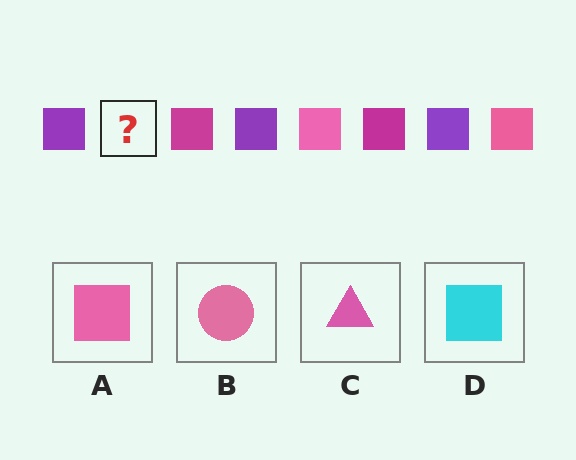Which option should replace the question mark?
Option A.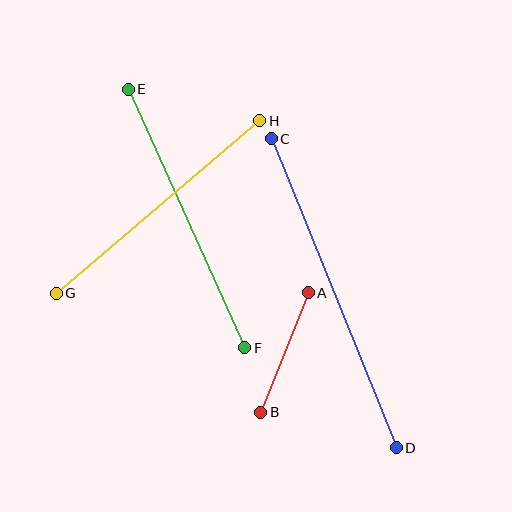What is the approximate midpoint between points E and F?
The midpoint is at approximately (187, 218) pixels.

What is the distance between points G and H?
The distance is approximately 267 pixels.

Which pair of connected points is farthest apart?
Points C and D are farthest apart.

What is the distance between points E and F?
The distance is approximately 284 pixels.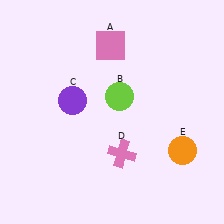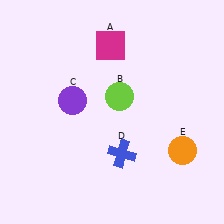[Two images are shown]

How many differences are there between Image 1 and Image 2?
There are 2 differences between the two images.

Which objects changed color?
A changed from pink to magenta. D changed from pink to blue.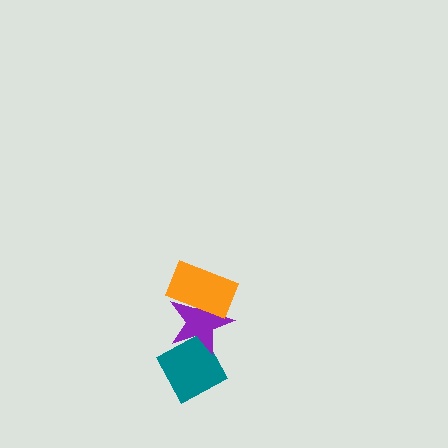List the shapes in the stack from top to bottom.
From top to bottom: the orange rectangle, the purple star, the teal diamond.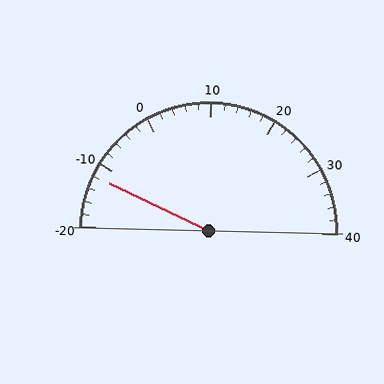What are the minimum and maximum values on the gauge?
The gauge ranges from -20 to 40.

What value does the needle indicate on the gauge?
The needle indicates approximately -12.